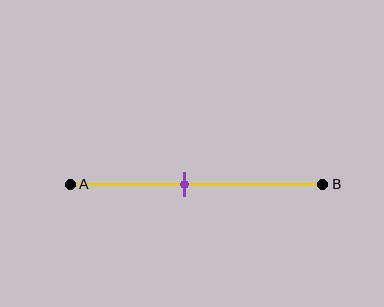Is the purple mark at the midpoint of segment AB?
No, the mark is at about 45% from A, not at the 50% midpoint.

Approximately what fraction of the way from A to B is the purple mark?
The purple mark is approximately 45% of the way from A to B.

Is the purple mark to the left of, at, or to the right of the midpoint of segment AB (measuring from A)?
The purple mark is to the left of the midpoint of segment AB.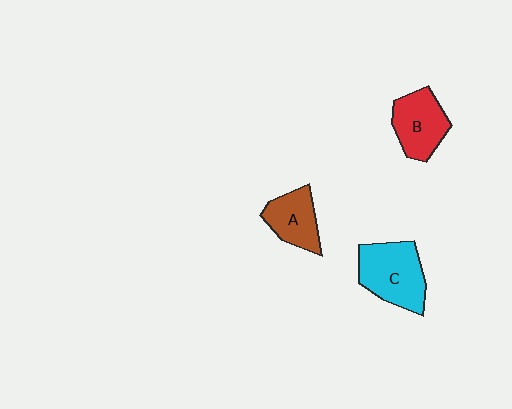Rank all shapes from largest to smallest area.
From largest to smallest: C (cyan), B (red), A (brown).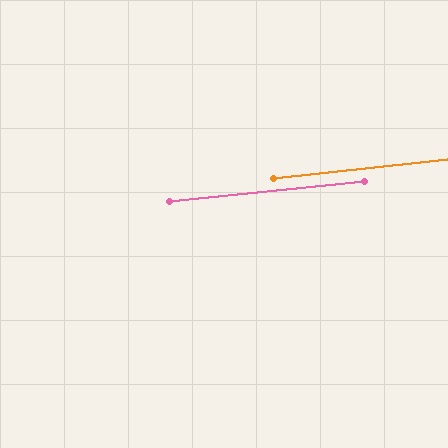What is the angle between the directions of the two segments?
Approximately 0 degrees.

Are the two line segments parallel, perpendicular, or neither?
Parallel — their directions differ by only 0.5°.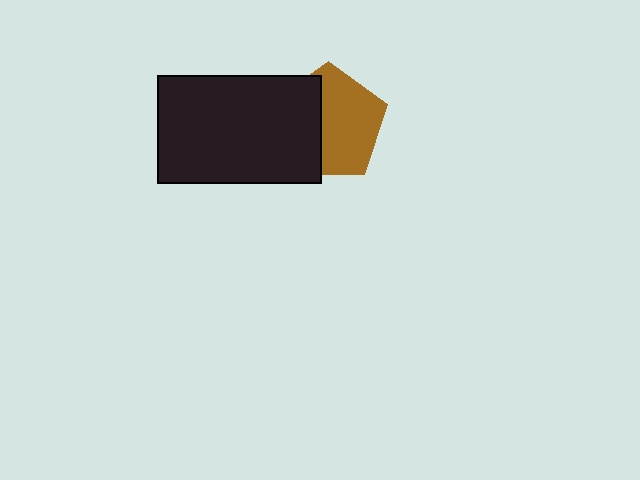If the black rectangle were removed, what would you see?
You would see the complete brown pentagon.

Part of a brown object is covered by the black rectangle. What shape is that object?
It is a pentagon.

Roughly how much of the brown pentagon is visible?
About half of it is visible (roughly 58%).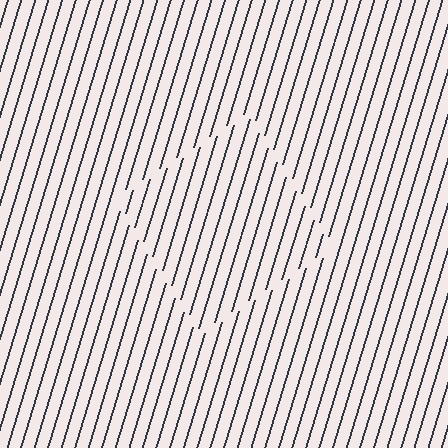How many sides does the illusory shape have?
4 sides — the line-ends trace a square.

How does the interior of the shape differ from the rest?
The interior of the shape contains the same grating, shifted by half a period — the contour is defined by the phase discontinuity where line-ends from the inner and outer gratings abut.